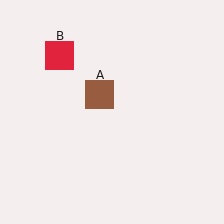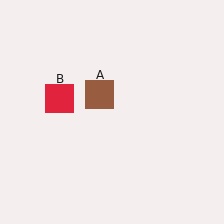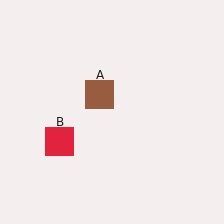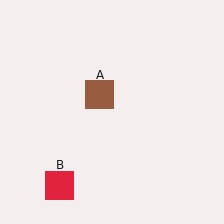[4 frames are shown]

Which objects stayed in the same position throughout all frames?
Brown square (object A) remained stationary.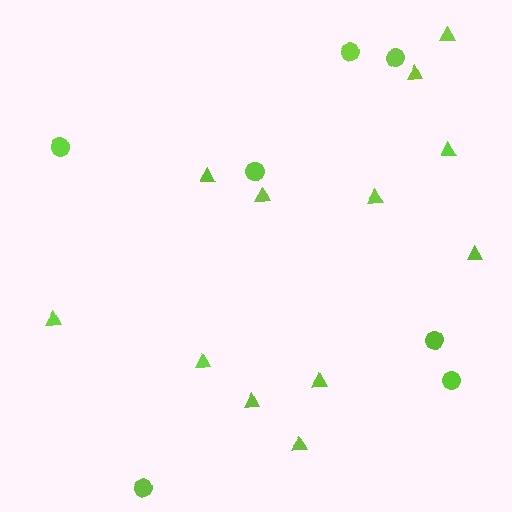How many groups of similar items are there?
There are 2 groups: one group of triangles (12) and one group of circles (7).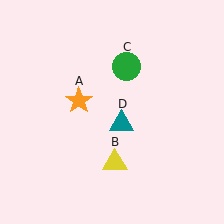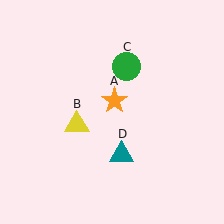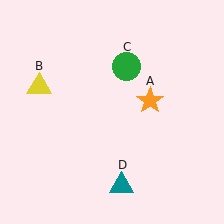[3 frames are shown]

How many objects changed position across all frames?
3 objects changed position: orange star (object A), yellow triangle (object B), teal triangle (object D).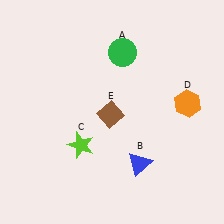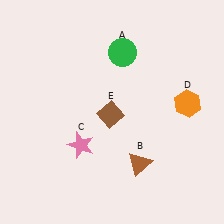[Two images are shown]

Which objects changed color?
B changed from blue to brown. C changed from lime to pink.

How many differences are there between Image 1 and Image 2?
There are 2 differences between the two images.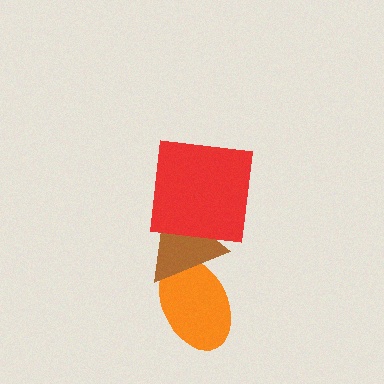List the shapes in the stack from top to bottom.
From top to bottom: the red square, the brown triangle, the orange ellipse.